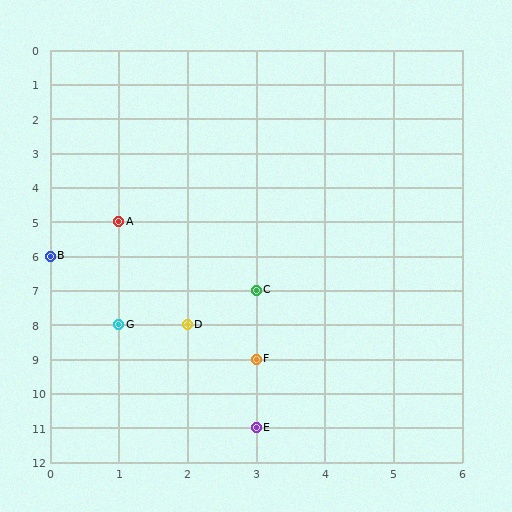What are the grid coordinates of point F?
Point F is at grid coordinates (3, 9).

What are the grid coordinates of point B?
Point B is at grid coordinates (0, 6).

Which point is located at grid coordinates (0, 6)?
Point B is at (0, 6).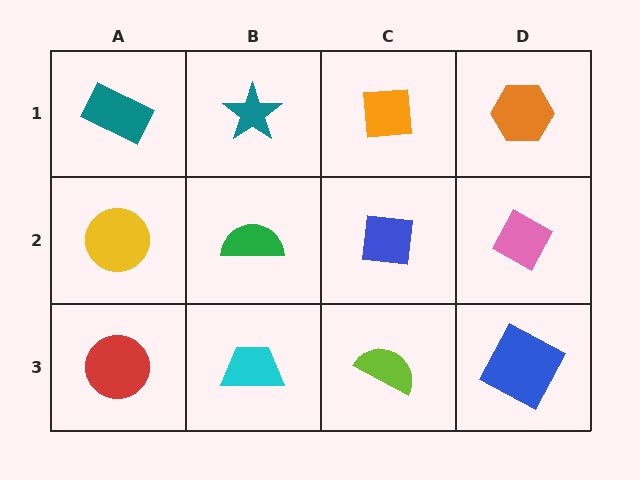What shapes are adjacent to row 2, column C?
An orange square (row 1, column C), a lime semicircle (row 3, column C), a green semicircle (row 2, column B), a pink diamond (row 2, column D).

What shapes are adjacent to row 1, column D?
A pink diamond (row 2, column D), an orange square (row 1, column C).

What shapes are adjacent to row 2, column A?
A teal rectangle (row 1, column A), a red circle (row 3, column A), a green semicircle (row 2, column B).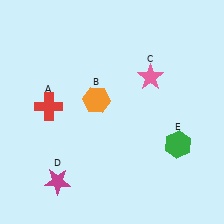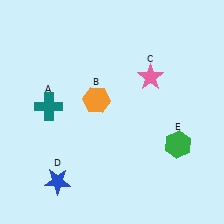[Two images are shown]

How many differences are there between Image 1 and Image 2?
There are 2 differences between the two images.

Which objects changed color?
A changed from red to teal. D changed from magenta to blue.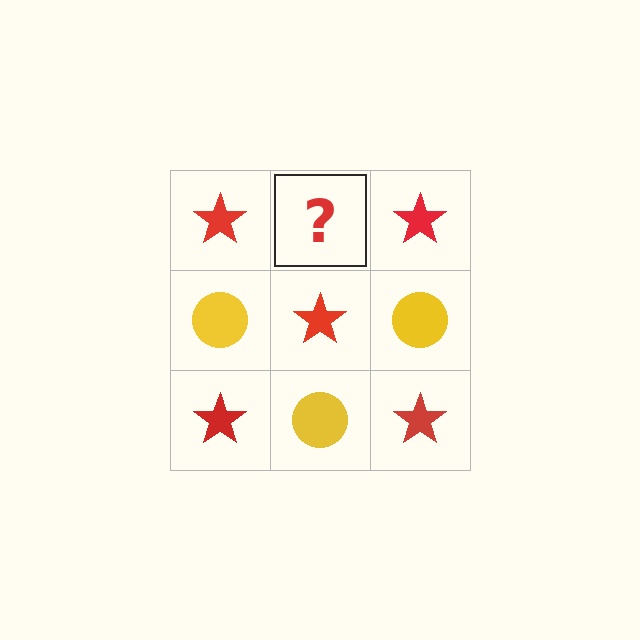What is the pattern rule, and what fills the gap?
The rule is that it alternates red star and yellow circle in a checkerboard pattern. The gap should be filled with a yellow circle.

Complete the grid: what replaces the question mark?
The question mark should be replaced with a yellow circle.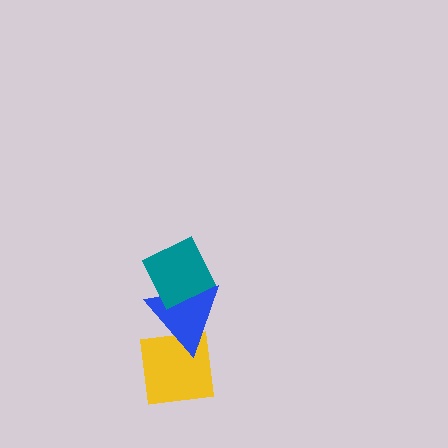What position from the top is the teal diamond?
The teal diamond is 1st from the top.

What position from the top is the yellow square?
The yellow square is 3rd from the top.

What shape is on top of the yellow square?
The blue triangle is on top of the yellow square.